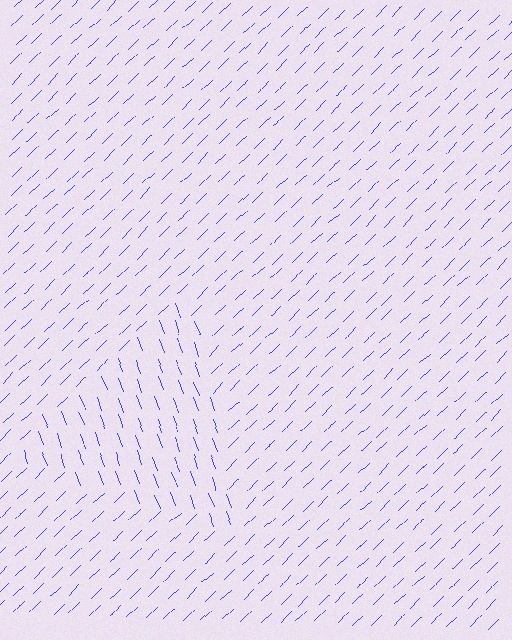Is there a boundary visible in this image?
Yes, there is a texture boundary formed by a change in line orientation.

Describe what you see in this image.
The image is filled with small blue line segments. A triangle region in the image has lines oriented differently from the surrounding lines, creating a visible texture boundary.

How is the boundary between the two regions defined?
The boundary is defined purely by a change in line orientation (approximately 65 degrees difference). All lines are the same color and thickness.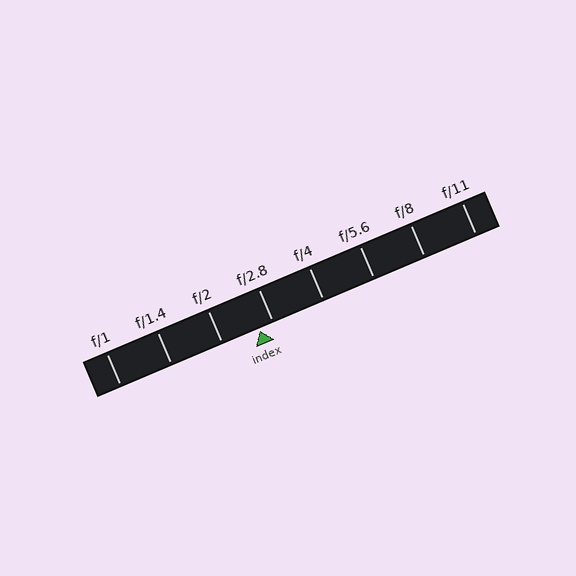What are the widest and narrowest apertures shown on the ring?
The widest aperture shown is f/1 and the narrowest is f/11.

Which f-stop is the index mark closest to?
The index mark is closest to f/2.8.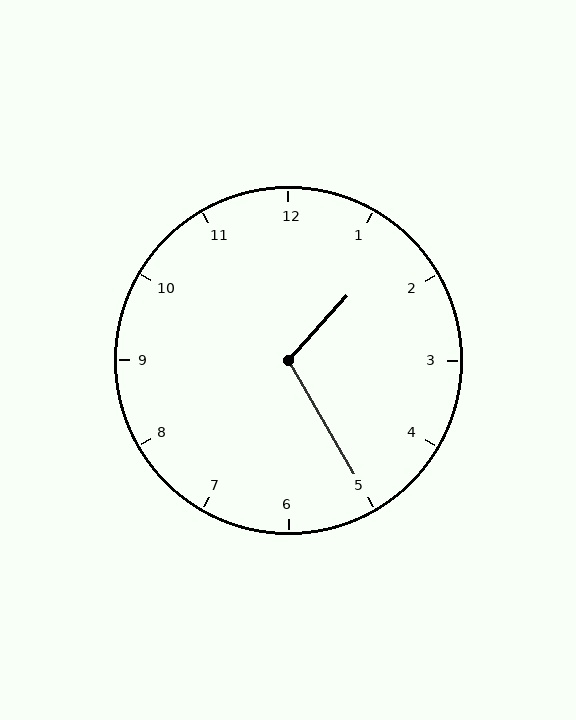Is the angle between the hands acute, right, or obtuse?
It is obtuse.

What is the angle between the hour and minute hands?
Approximately 108 degrees.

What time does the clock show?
1:25.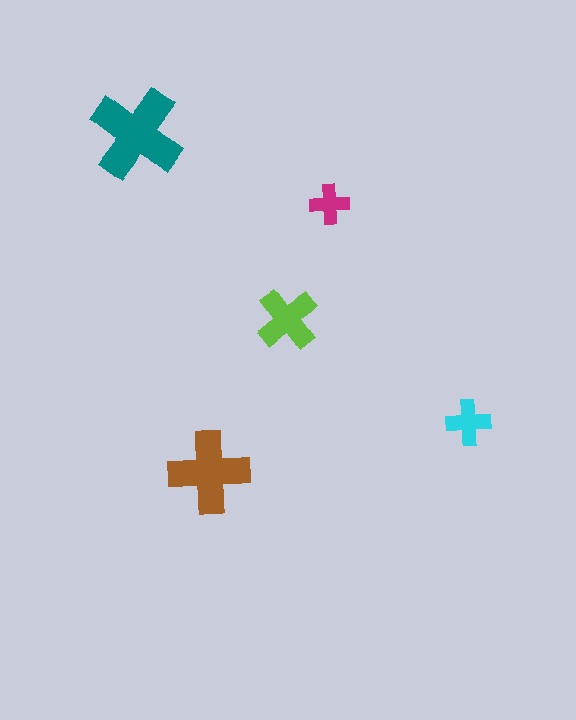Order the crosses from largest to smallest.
the teal one, the brown one, the lime one, the cyan one, the magenta one.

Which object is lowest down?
The brown cross is bottommost.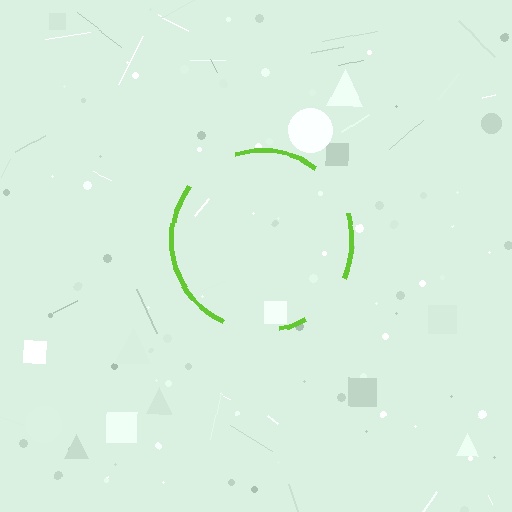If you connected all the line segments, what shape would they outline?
They would outline a circle.